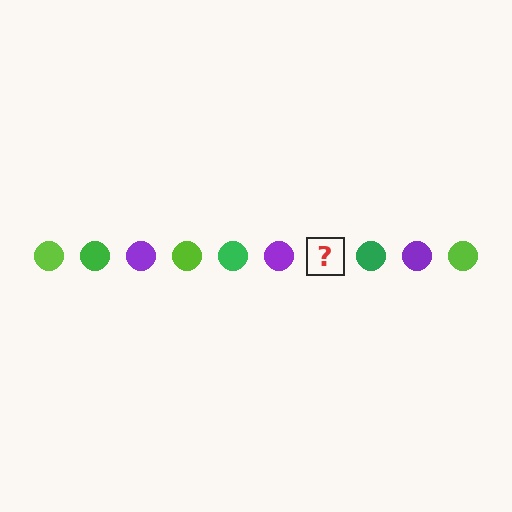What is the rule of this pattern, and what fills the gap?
The rule is that the pattern cycles through lime, green, purple circles. The gap should be filled with a lime circle.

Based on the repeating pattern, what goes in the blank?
The blank should be a lime circle.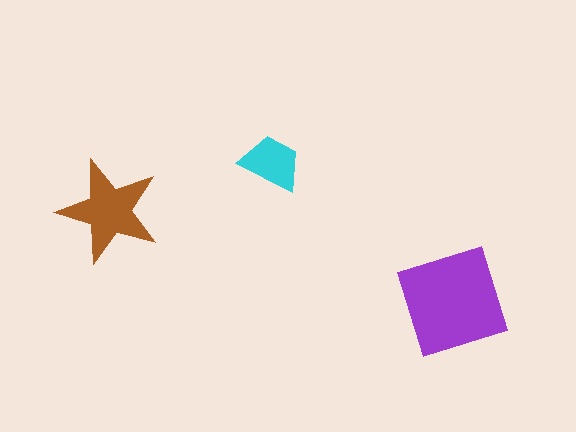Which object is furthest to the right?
The purple square is rightmost.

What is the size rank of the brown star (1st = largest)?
2nd.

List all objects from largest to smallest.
The purple square, the brown star, the cyan trapezoid.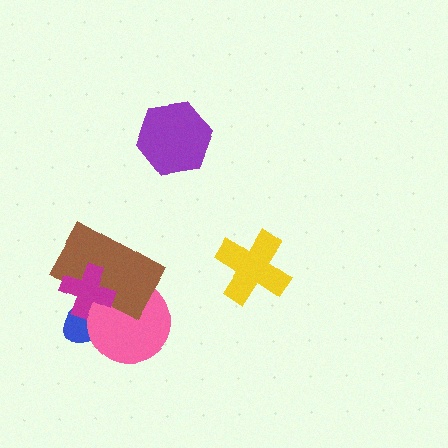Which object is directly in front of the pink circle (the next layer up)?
The brown rectangle is directly in front of the pink circle.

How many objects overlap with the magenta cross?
3 objects overlap with the magenta cross.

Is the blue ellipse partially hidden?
Yes, it is partially covered by another shape.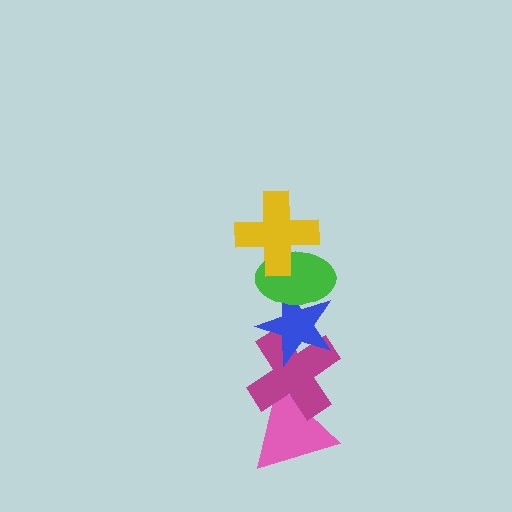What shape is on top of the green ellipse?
The yellow cross is on top of the green ellipse.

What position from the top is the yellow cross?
The yellow cross is 1st from the top.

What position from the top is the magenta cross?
The magenta cross is 4th from the top.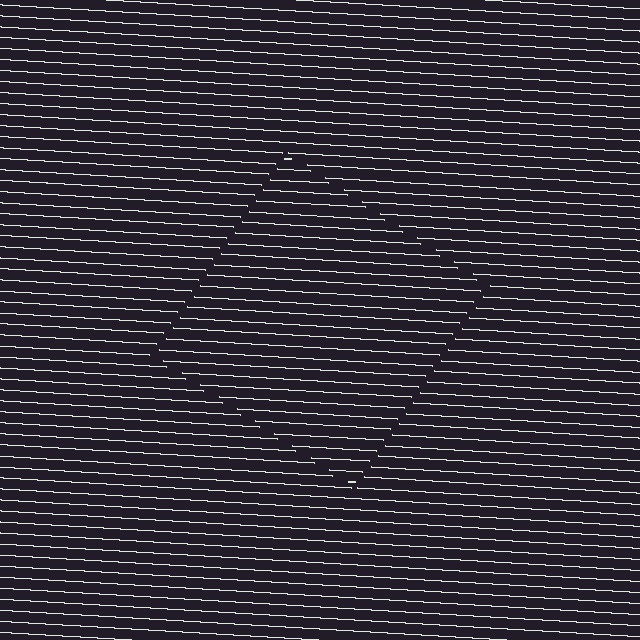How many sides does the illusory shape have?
4 sides — the line-ends trace a square.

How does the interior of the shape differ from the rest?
The interior of the shape contains the same grating, shifted by half a period — the contour is defined by the phase discontinuity where line-ends from the inner and outer gratings abut.